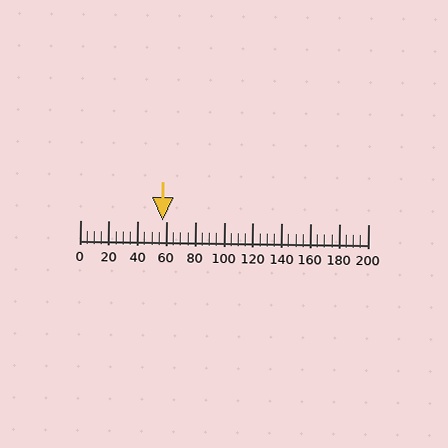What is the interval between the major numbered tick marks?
The major tick marks are spaced 20 units apart.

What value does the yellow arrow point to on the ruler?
The yellow arrow points to approximately 58.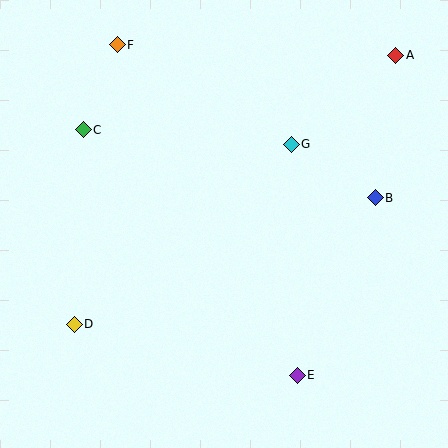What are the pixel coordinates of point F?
Point F is at (117, 45).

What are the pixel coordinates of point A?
Point A is at (396, 55).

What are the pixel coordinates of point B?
Point B is at (375, 198).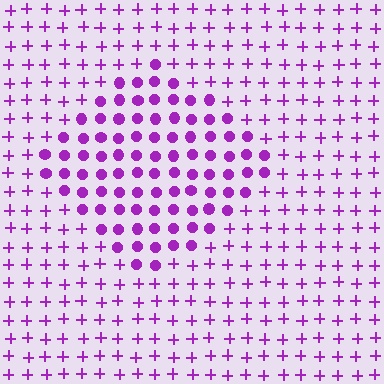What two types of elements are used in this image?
The image uses circles inside the diamond region and plus signs outside it.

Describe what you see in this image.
The image is filled with small purple elements arranged in a uniform grid. A diamond-shaped region contains circles, while the surrounding area contains plus signs. The boundary is defined purely by the change in element shape.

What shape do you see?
I see a diamond.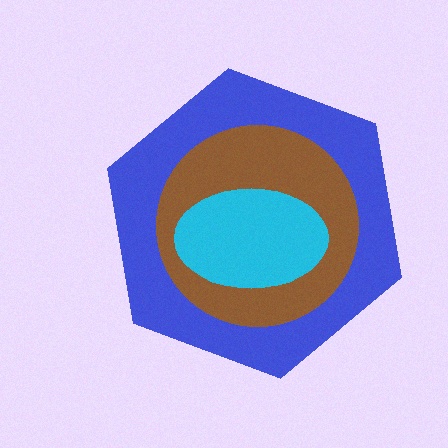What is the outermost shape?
The blue hexagon.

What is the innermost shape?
The cyan ellipse.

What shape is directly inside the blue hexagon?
The brown circle.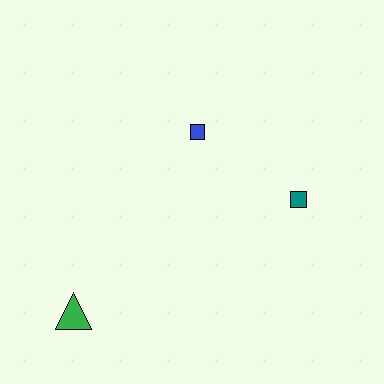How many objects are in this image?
There are 3 objects.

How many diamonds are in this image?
There are no diamonds.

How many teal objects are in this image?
There is 1 teal object.